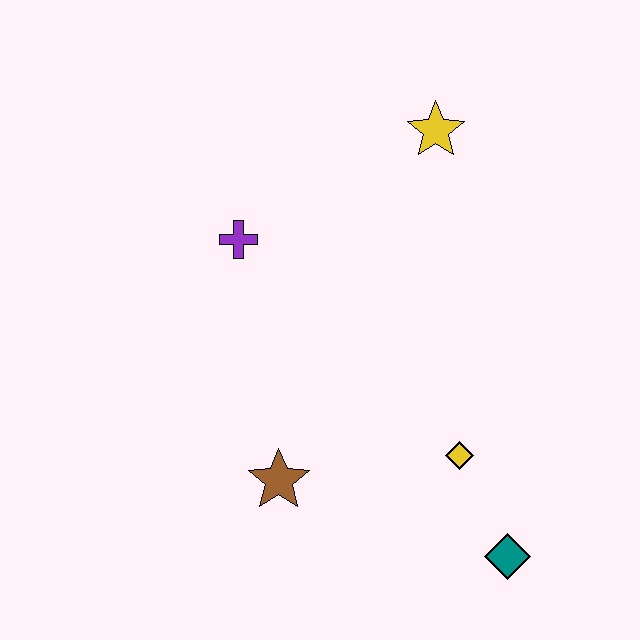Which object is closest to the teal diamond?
The yellow diamond is closest to the teal diamond.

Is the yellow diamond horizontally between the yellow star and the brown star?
No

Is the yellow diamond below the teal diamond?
No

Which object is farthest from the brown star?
The yellow star is farthest from the brown star.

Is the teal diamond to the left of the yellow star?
No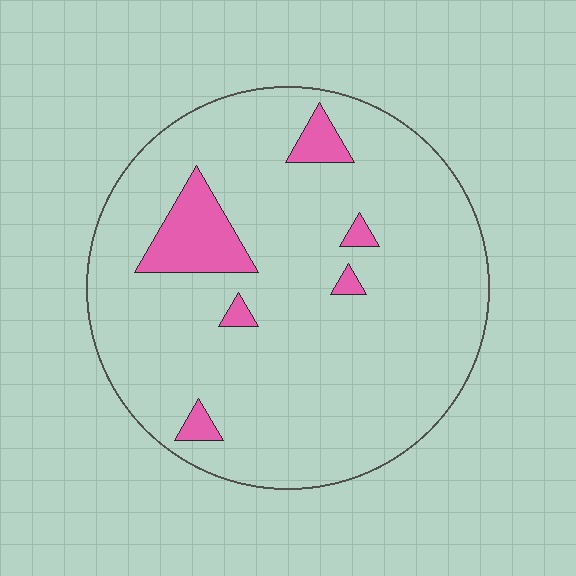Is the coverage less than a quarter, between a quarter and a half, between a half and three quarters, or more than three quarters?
Less than a quarter.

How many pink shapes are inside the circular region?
6.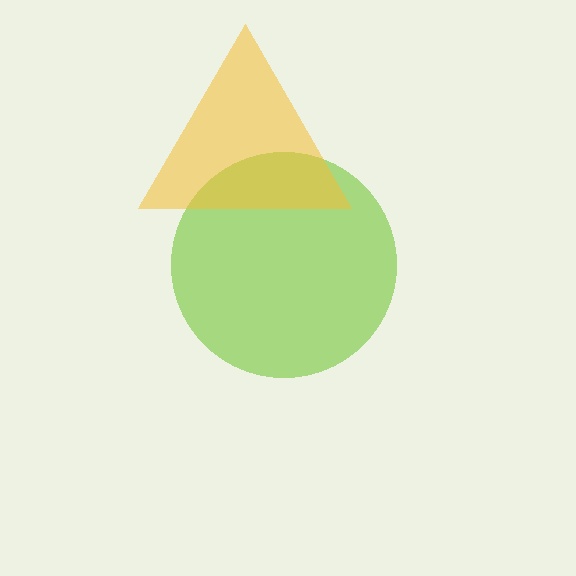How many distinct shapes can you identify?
There are 2 distinct shapes: a lime circle, a yellow triangle.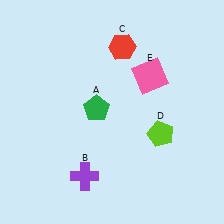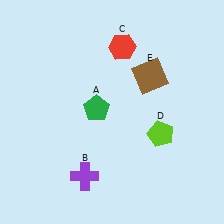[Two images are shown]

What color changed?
The square (E) changed from pink in Image 1 to brown in Image 2.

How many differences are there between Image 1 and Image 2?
There is 1 difference between the two images.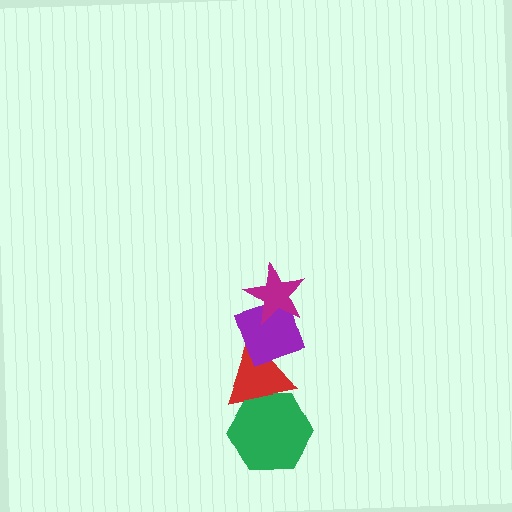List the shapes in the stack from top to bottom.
From top to bottom: the magenta star, the purple diamond, the red triangle, the green hexagon.